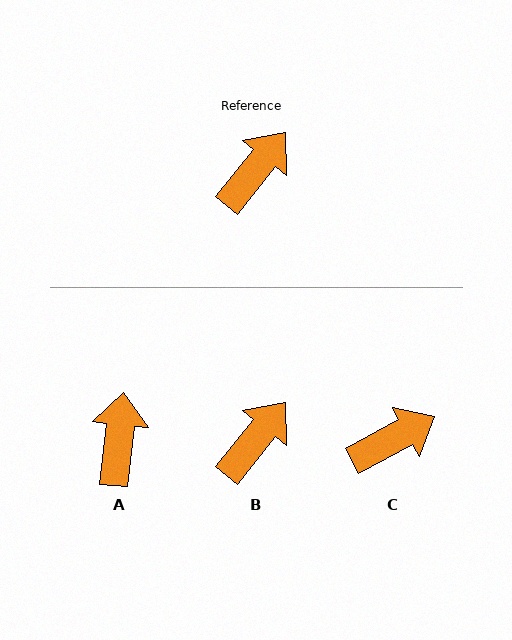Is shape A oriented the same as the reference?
No, it is off by about 33 degrees.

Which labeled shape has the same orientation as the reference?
B.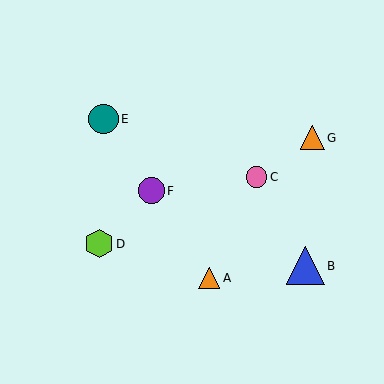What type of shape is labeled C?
Shape C is a pink circle.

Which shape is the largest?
The blue triangle (labeled B) is the largest.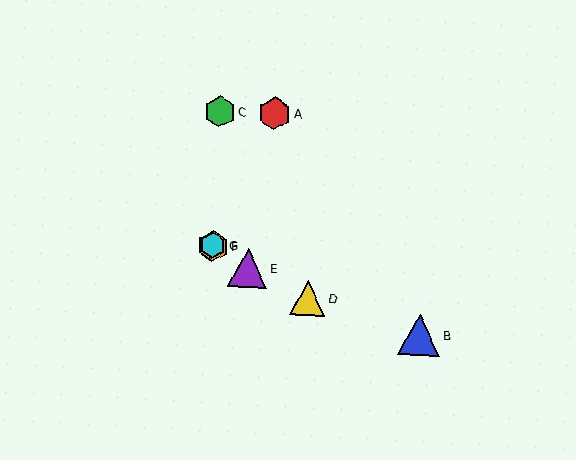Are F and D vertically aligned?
No, F is at x≈213 and D is at x≈308.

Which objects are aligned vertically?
Objects C, F, G are aligned vertically.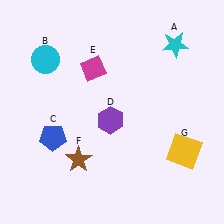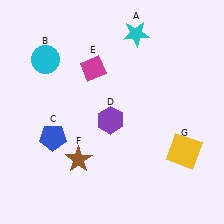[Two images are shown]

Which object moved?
The cyan star (A) moved left.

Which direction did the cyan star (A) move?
The cyan star (A) moved left.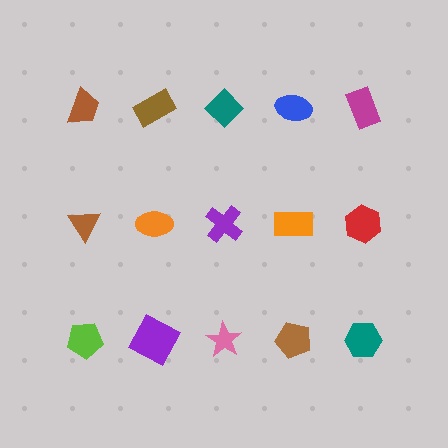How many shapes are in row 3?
5 shapes.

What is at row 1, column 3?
A teal diamond.